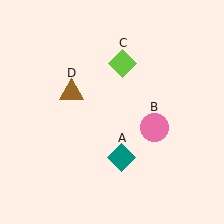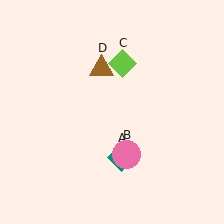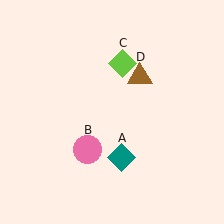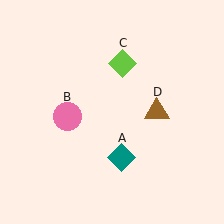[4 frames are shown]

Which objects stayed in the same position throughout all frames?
Teal diamond (object A) and lime diamond (object C) remained stationary.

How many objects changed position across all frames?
2 objects changed position: pink circle (object B), brown triangle (object D).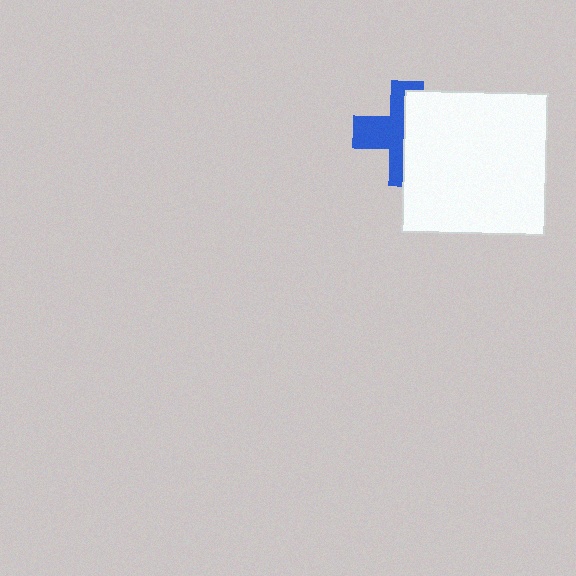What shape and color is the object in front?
The object in front is a white square.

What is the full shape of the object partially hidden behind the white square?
The partially hidden object is a blue cross.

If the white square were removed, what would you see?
You would see the complete blue cross.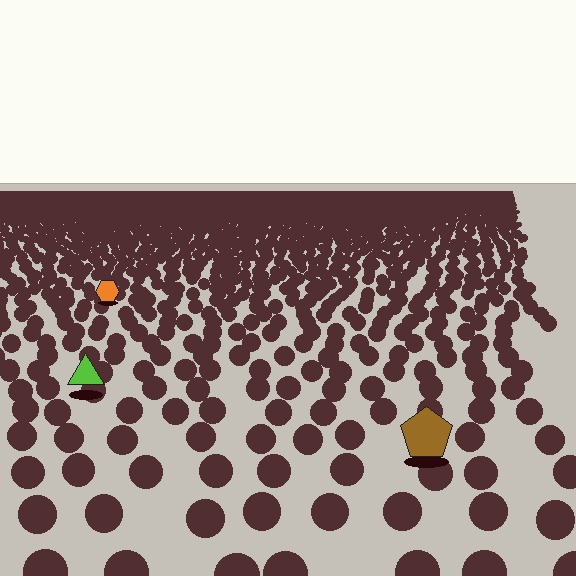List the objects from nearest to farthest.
From nearest to farthest: the brown pentagon, the lime triangle, the orange hexagon.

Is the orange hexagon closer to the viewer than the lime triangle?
No. The lime triangle is closer — you can tell from the texture gradient: the ground texture is coarser near it.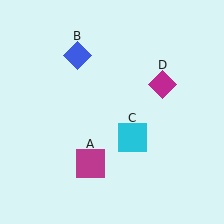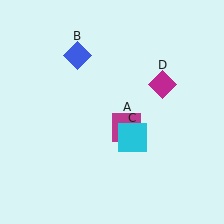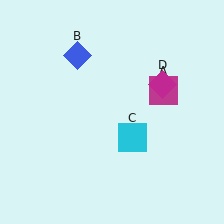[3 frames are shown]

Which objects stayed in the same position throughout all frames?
Blue diamond (object B) and cyan square (object C) and magenta diamond (object D) remained stationary.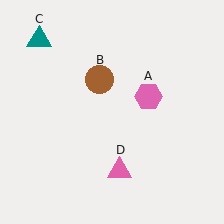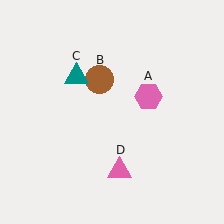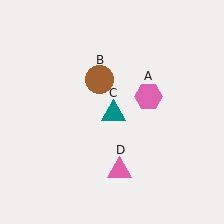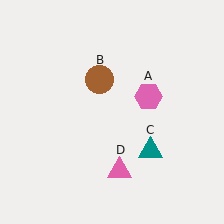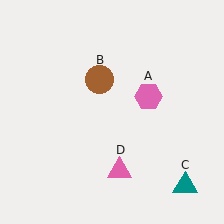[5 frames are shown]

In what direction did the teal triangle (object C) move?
The teal triangle (object C) moved down and to the right.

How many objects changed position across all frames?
1 object changed position: teal triangle (object C).